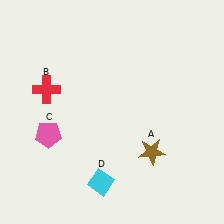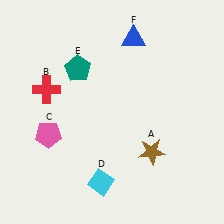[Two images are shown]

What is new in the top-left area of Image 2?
A teal pentagon (E) was added in the top-left area of Image 2.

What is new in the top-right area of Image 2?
A blue triangle (F) was added in the top-right area of Image 2.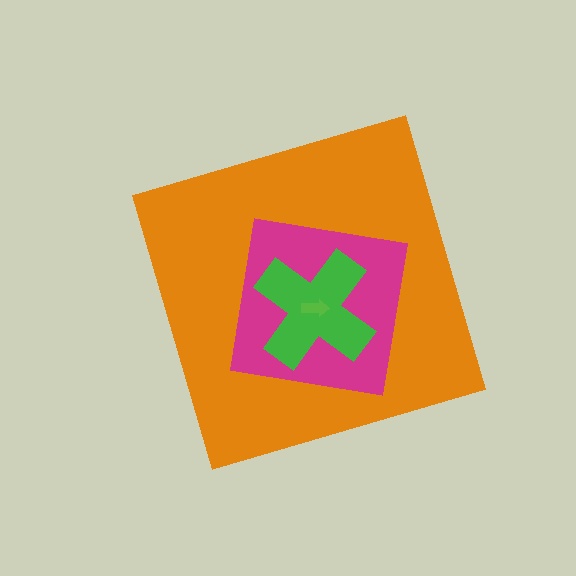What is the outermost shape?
The orange diamond.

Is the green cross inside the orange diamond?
Yes.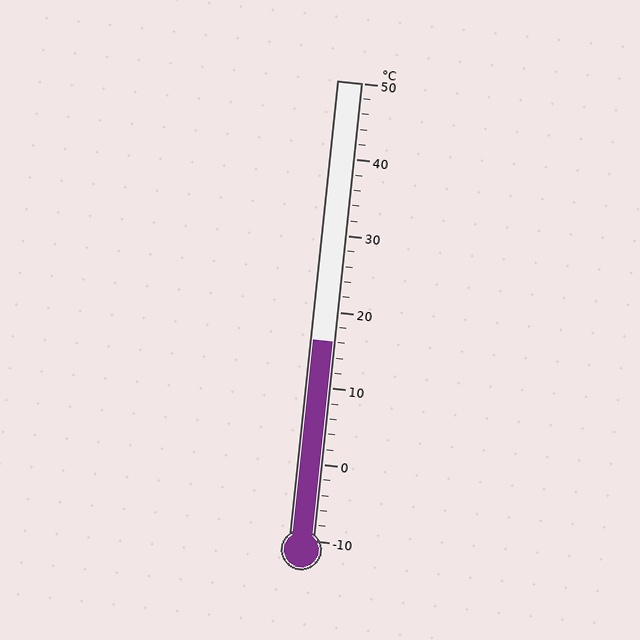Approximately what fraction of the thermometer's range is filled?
The thermometer is filled to approximately 45% of its range.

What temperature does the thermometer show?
The thermometer shows approximately 16°C.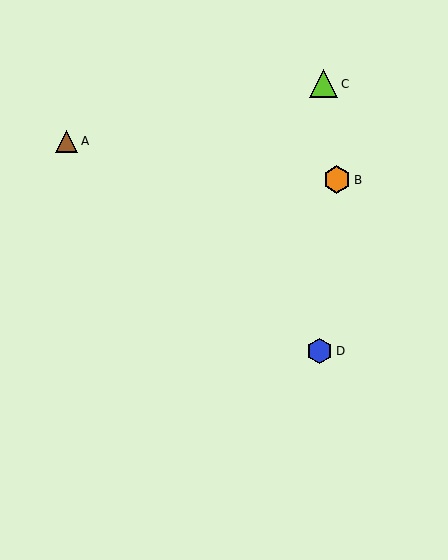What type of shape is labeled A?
Shape A is a brown triangle.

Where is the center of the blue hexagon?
The center of the blue hexagon is at (320, 351).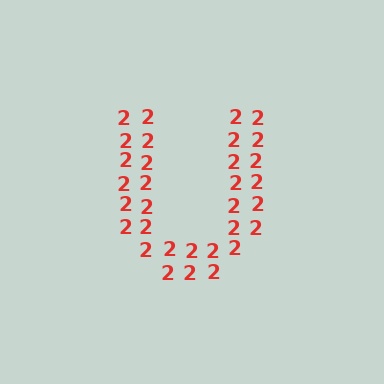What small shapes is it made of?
It is made of small digit 2's.